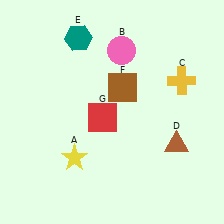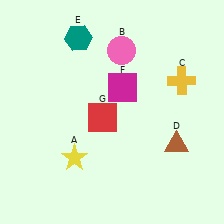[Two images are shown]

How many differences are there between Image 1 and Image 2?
There is 1 difference between the two images.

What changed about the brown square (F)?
In Image 1, F is brown. In Image 2, it changed to magenta.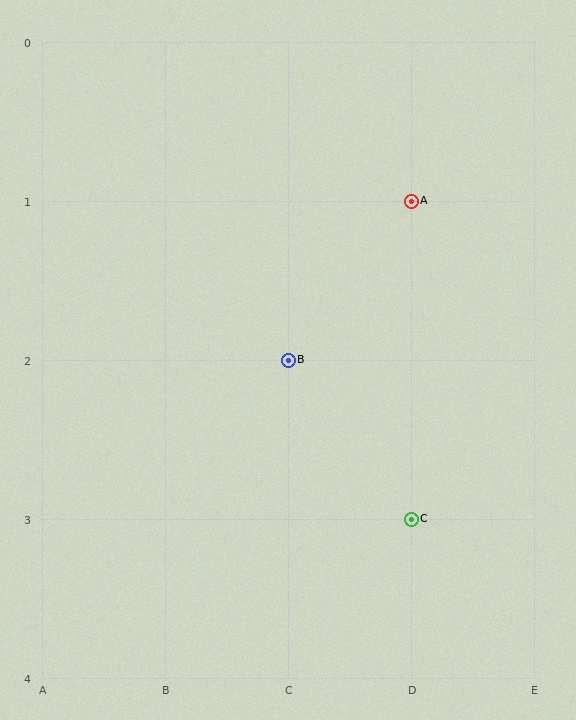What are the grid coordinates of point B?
Point B is at grid coordinates (C, 2).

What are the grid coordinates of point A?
Point A is at grid coordinates (D, 1).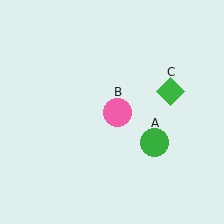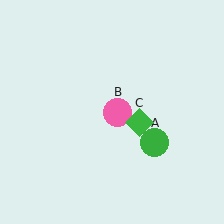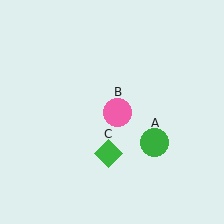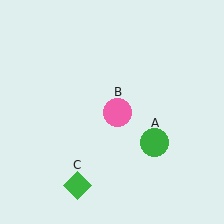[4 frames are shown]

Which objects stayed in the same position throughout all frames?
Green circle (object A) and pink circle (object B) remained stationary.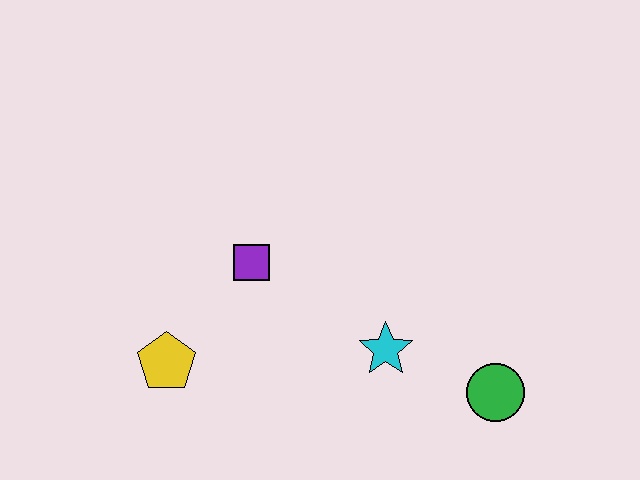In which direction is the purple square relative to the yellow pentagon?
The purple square is above the yellow pentagon.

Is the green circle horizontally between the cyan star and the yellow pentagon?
No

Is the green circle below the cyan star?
Yes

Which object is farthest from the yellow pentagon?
The green circle is farthest from the yellow pentagon.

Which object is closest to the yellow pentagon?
The purple square is closest to the yellow pentagon.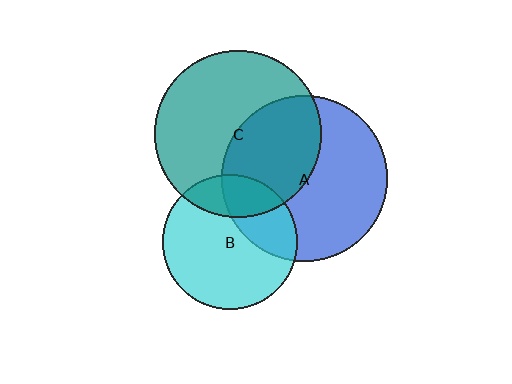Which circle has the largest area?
Circle C (teal).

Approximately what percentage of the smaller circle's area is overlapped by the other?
Approximately 40%.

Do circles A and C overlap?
Yes.